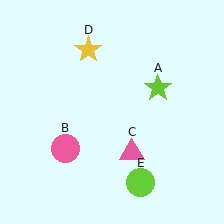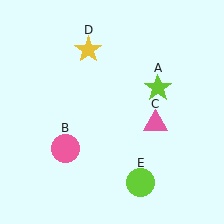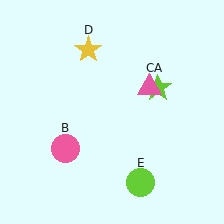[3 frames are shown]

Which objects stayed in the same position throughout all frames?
Lime star (object A) and pink circle (object B) and yellow star (object D) and lime circle (object E) remained stationary.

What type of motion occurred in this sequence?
The pink triangle (object C) rotated counterclockwise around the center of the scene.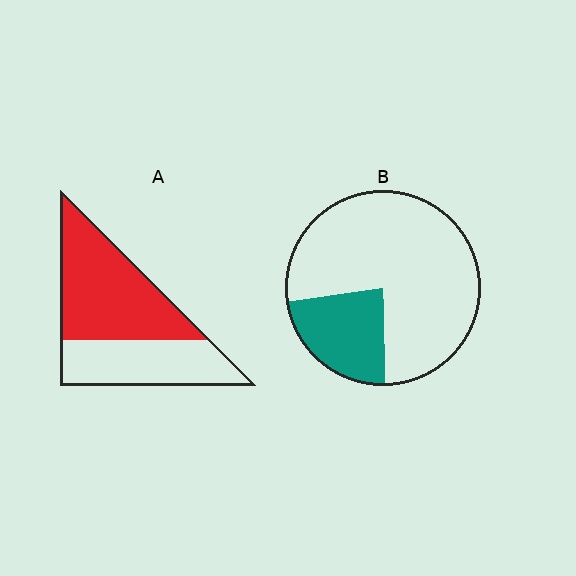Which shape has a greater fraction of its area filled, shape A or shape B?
Shape A.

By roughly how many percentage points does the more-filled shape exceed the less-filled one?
By roughly 35 percentage points (A over B).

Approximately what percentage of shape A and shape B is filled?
A is approximately 60% and B is approximately 25%.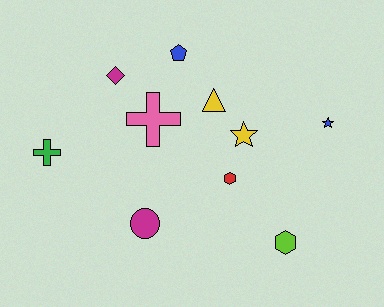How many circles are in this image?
There is 1 circle.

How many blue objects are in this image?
There are 2 blue objects.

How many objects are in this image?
There are 10 objects.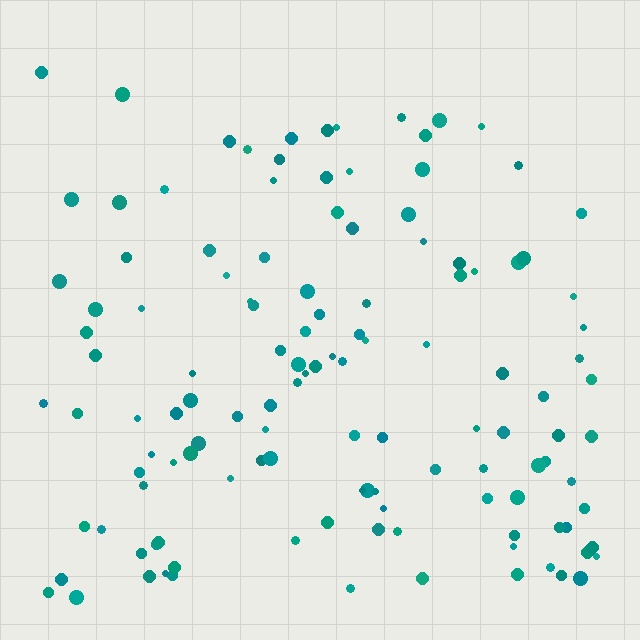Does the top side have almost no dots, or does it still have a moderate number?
Still a moderate number, just noticeably fewer than the bottom.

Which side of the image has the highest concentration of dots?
The bottom.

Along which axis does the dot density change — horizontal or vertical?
Vertical.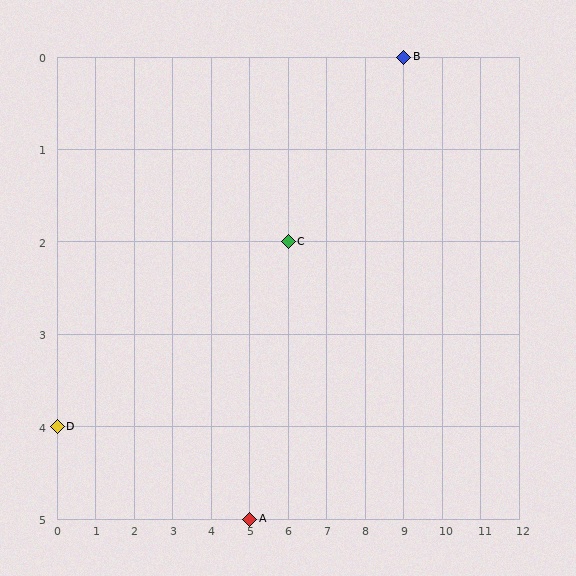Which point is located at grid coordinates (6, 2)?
Point C is at (6, 2).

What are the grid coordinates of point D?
Point D is at grid coordinates (0, 4).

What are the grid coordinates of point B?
Point B is at grid coordinates (9, 0).